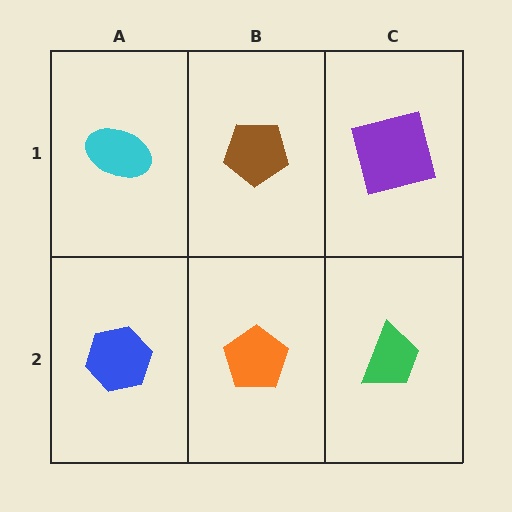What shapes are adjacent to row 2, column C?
A purple square (row 1, column C), an orange pentagon (row 2, column B).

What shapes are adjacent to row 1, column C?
A green trapezoid (row 2, column C), a brown pentagon (row 1, column B).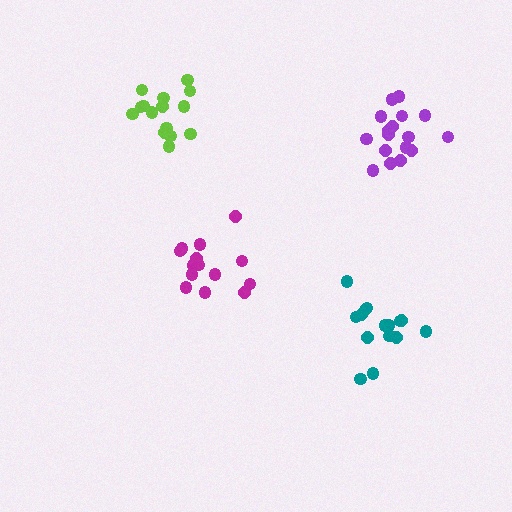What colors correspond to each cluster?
The clusters are colored: purple, lime, magenta, teal.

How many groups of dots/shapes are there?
There are 4 groups.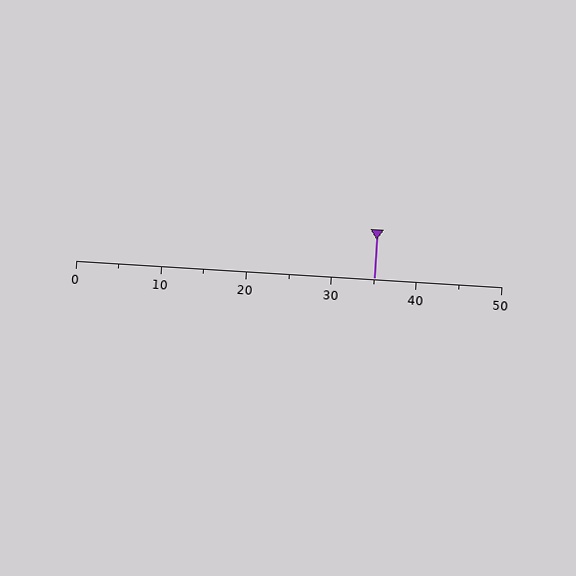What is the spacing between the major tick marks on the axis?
The major ticks are spaced 10 apart.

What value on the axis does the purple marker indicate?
The marker indicates approximately 35.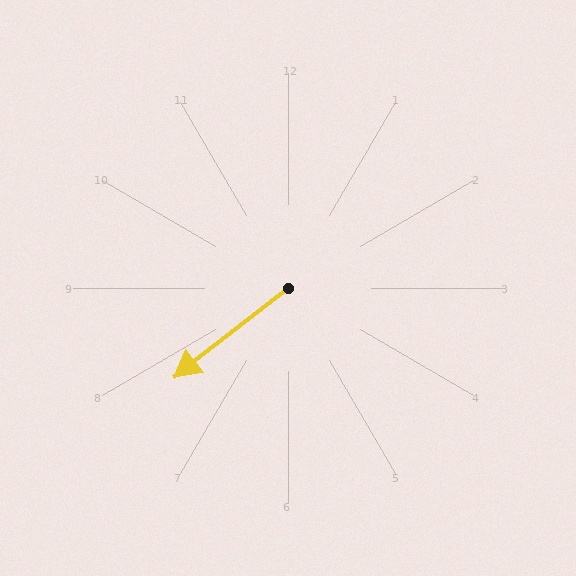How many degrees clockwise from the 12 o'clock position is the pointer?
Approximately 232 degrees.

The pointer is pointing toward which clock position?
Roughly 8 o'clock.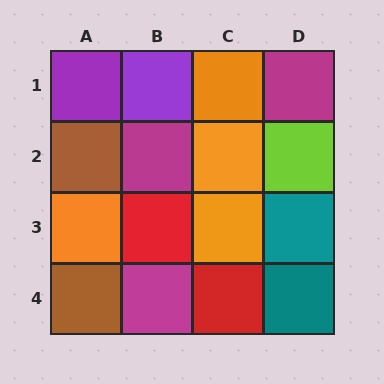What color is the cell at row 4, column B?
Magenta.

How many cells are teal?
2 cells are teal.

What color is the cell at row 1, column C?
Orange.